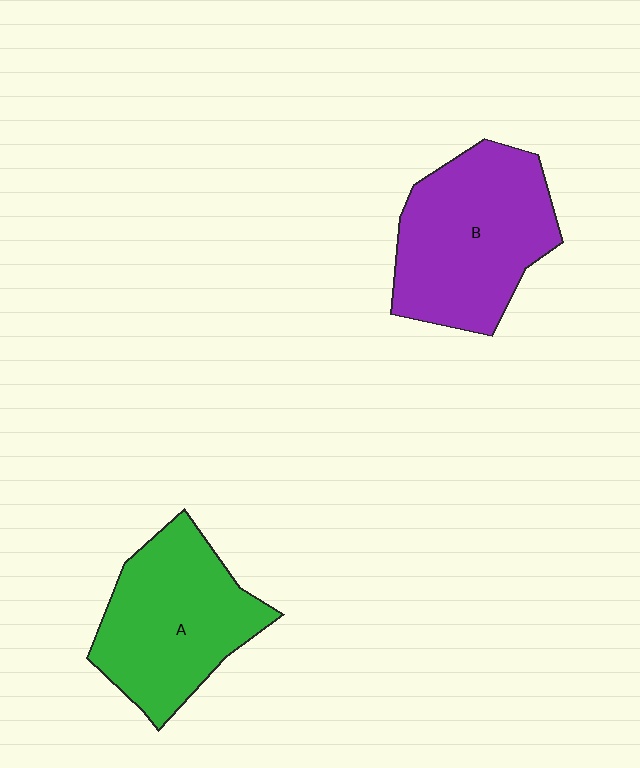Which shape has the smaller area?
Shape A (green).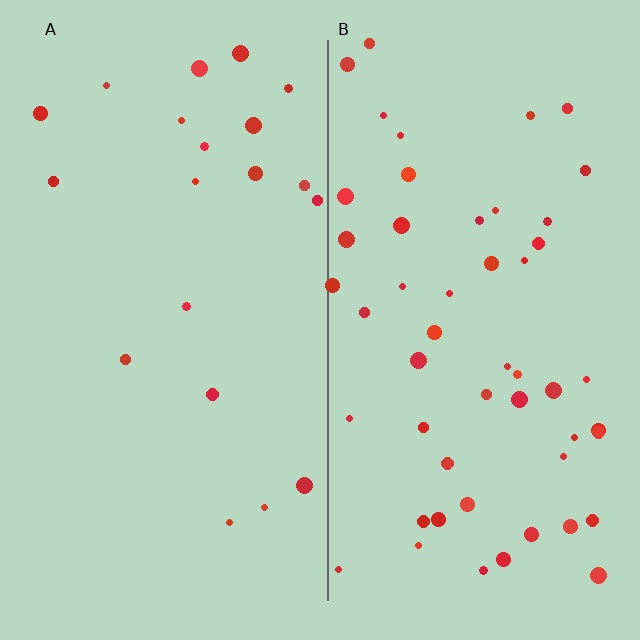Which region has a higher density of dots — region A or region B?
B (the right).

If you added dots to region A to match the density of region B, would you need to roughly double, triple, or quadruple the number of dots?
Approximately triple.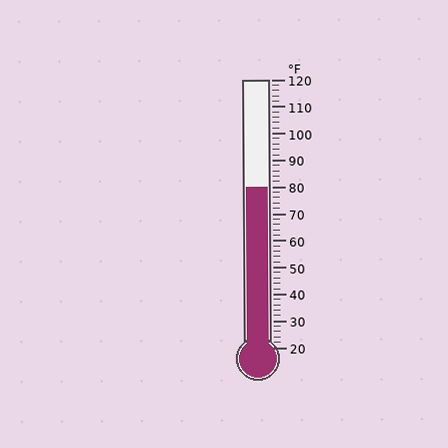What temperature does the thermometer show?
The thermometer shows approximately 80°F.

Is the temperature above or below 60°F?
The temperature is above 60°F.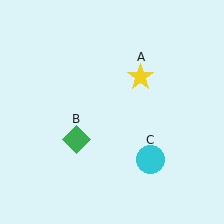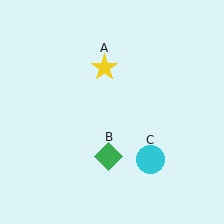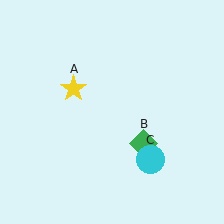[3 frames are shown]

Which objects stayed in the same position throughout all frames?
Cyan circle (object C) remained stationary.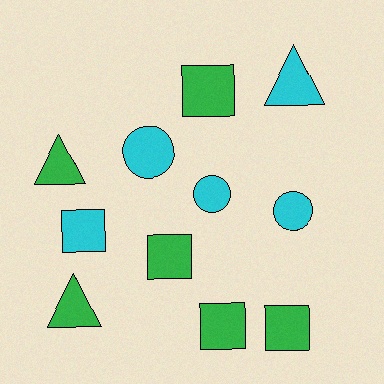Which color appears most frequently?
Green, with 6 objects.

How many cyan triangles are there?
There is 1 cyan triangle.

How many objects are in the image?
There are 11 objects.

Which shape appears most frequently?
Square, with 5 objects.